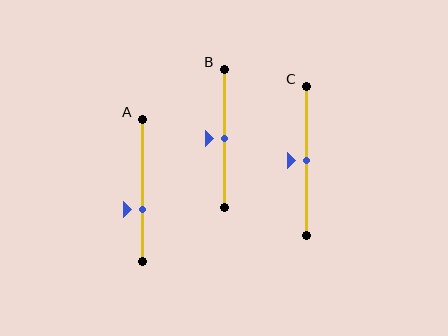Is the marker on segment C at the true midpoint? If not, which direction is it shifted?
Yes, the marker on segment C is at the true midpoint.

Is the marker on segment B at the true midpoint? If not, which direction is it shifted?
Yes, the marker on segment B is at the true midpoint.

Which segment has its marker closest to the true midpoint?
Segment B has its marker closest to the true midpoint.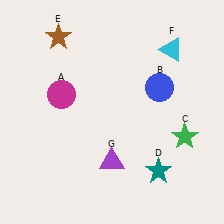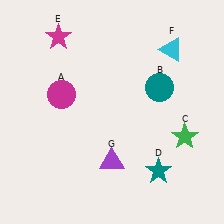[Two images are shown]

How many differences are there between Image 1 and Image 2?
There are 2 differences between the two images.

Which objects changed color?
B changed from blue to teal. E changed from brown to magenta.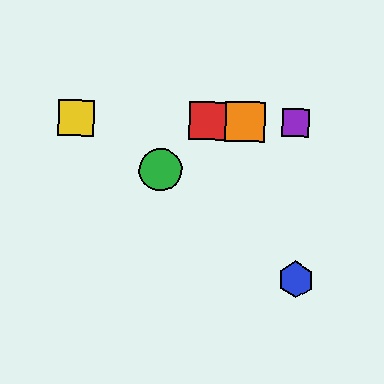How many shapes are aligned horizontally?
4 shapes (the red square, the yellow square, the purple square, the orange square) are aligned horizontally.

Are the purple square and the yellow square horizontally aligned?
Yes, both are at y≈123.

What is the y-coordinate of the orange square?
The orange square is at y≈122.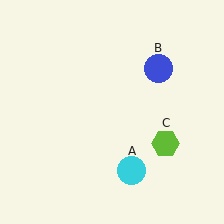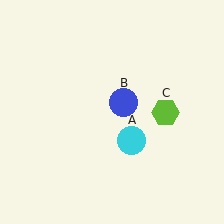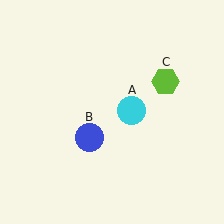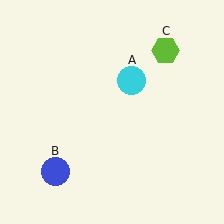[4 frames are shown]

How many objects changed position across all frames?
3 objects changed position: cyan circle (object A), blue circle (object B), lime hexagon (object C).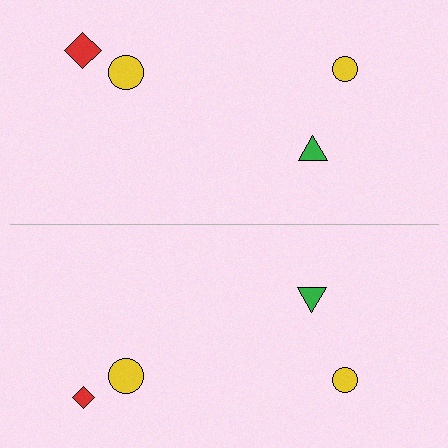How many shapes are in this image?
There are 8 shapes in this image.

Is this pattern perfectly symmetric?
No, the pattern is not perfectly symmetric. The red diamond on the bottom side has a different size than its mirror counterpart.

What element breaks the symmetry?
The red diamond on the bottom side has a different size than its mirror counterpart.